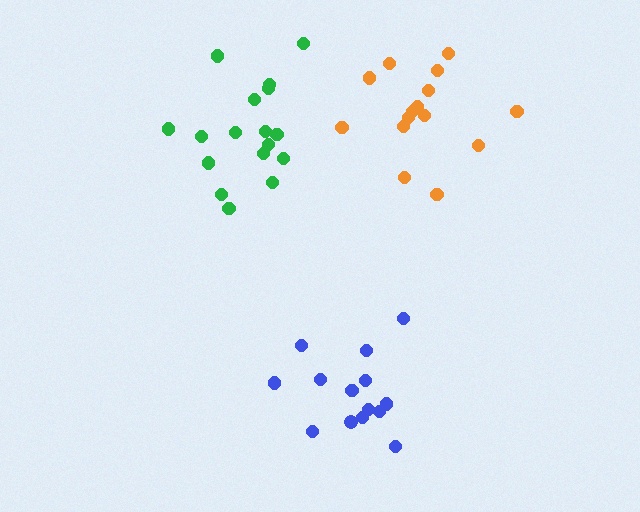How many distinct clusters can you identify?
There are 3 distinct clusters.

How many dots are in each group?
Group 1: 18 dots, Group 2: 14 dots, Group 3: 15 dots (47 total).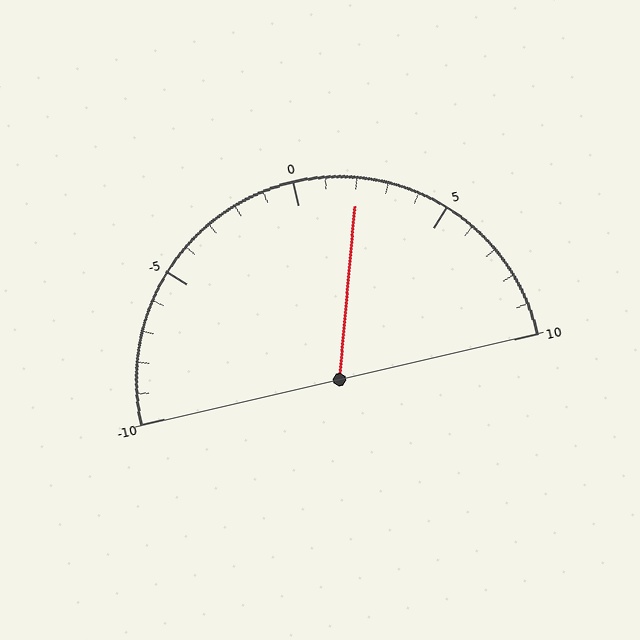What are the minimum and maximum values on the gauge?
The gauge ranges from -10 to 10.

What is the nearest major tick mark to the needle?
The nearest major tick mark is 0.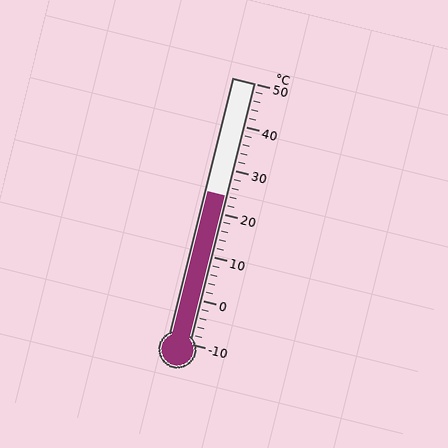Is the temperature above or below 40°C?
The temperature is below 40°C.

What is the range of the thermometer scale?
The thermometer scale ranges from -10°C to 50°C.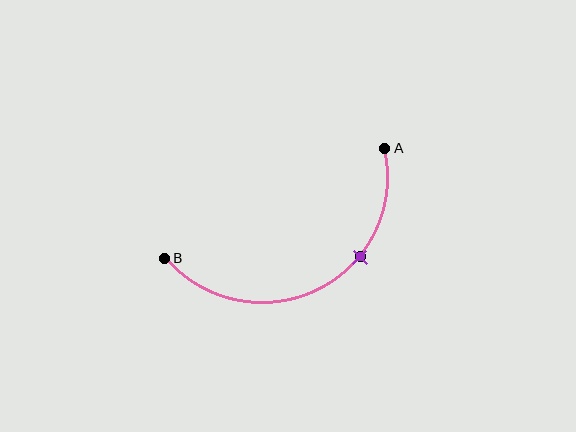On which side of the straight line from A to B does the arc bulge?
The arc bulges below the straight line connecting A and B.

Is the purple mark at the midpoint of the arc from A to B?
No. The purple mark lies on the arc but is closer to endpoint A. The arc midpoint would be at the point on the curve equidistant along the arc from both A and B.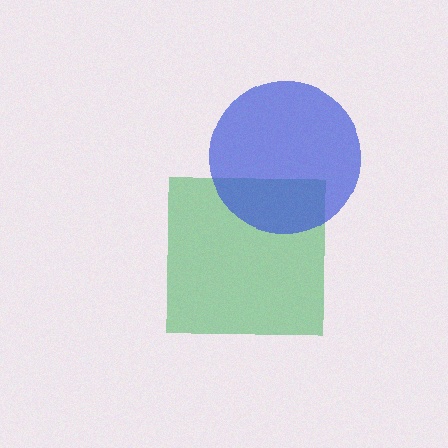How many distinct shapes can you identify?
There are 2 distinct shapes: a green square, a blue circle.